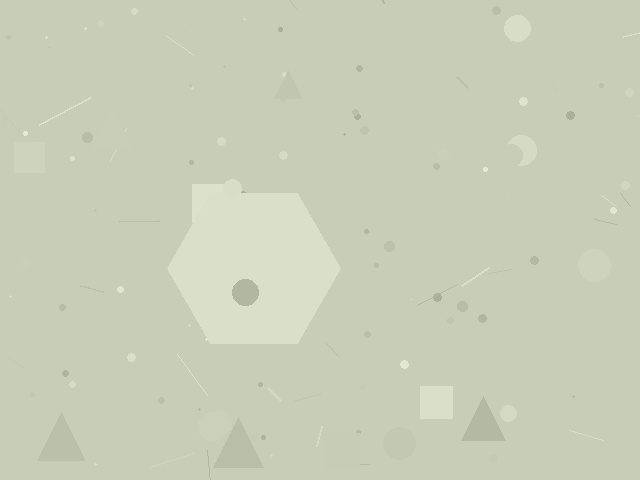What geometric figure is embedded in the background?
A hexagon is embedded in the background.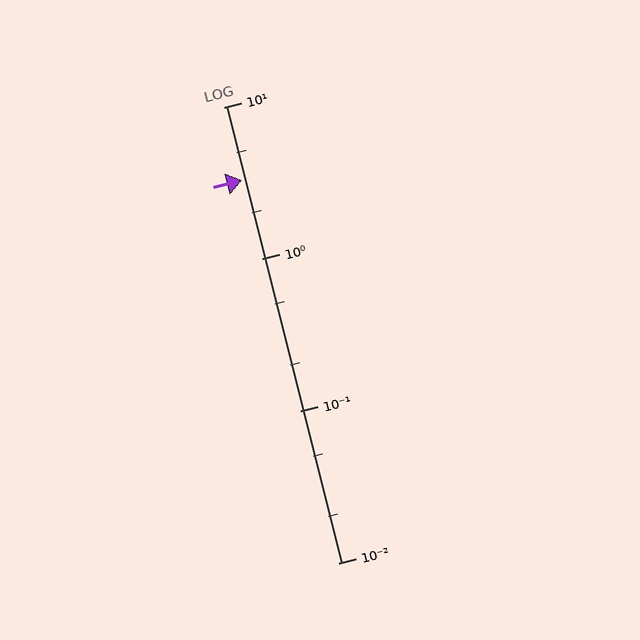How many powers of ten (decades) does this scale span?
The scale spans 3 decades, from 0.01 to 10.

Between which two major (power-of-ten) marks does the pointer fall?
The pointer is between 1 and 10.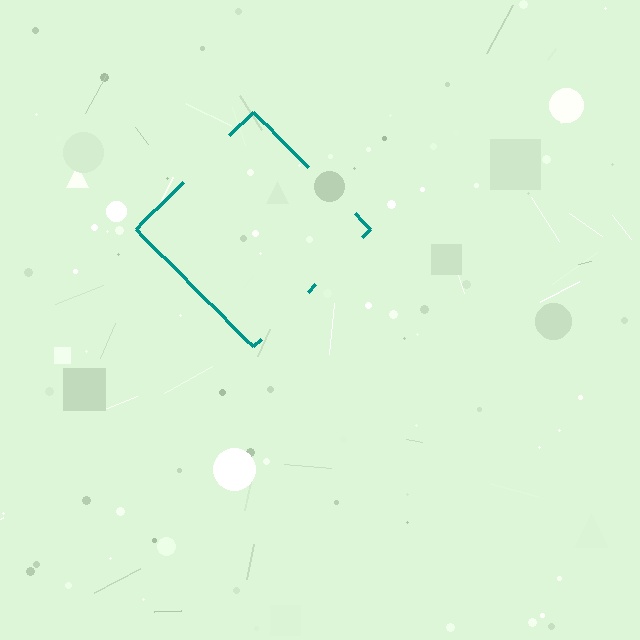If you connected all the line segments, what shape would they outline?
They would outline a diamond.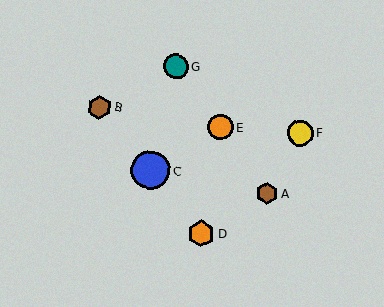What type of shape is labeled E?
Shape E is an orange circle.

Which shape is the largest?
The blue circle (labeled C) is the largest.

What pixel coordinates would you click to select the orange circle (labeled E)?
Click at (220, 127) to select the orange circle E.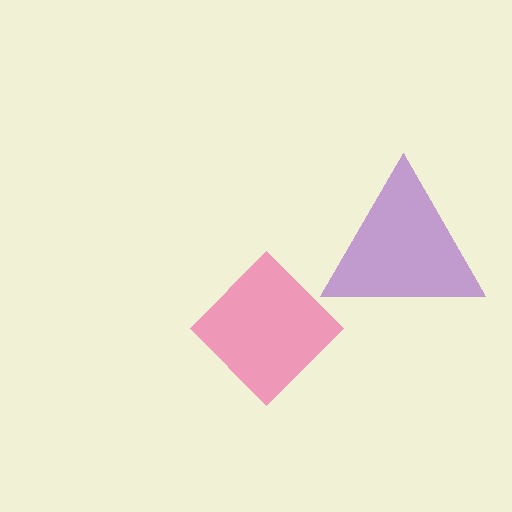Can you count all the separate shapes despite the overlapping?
Yes, there are 2 separate shapes.